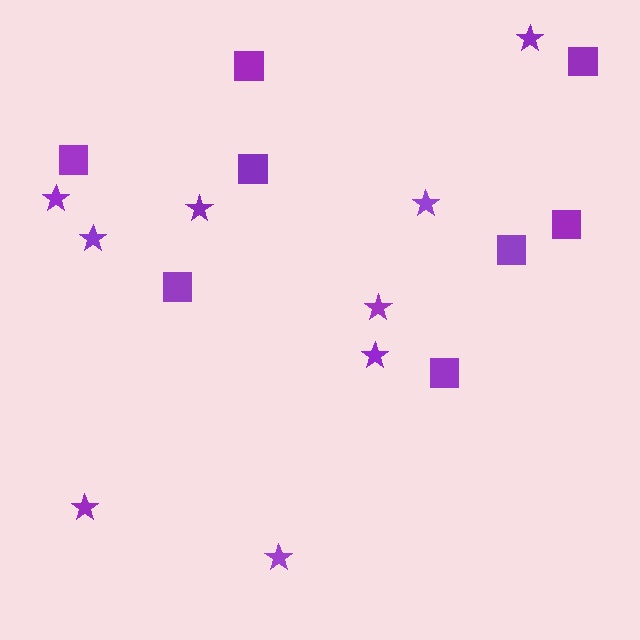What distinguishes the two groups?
There are 2 groups: one group of stars (9) and one group of squares (8).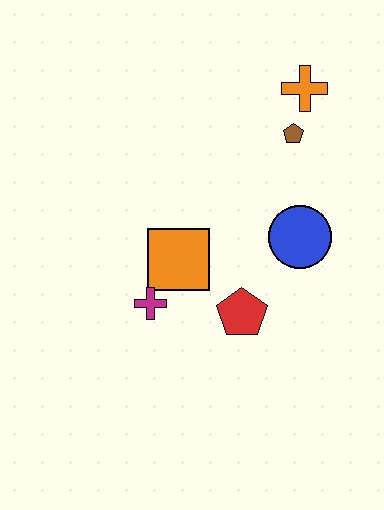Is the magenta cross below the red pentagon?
No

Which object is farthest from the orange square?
The orange cross is farthest from the orange square.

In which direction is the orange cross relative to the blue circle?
The orange cross is above the blue circle.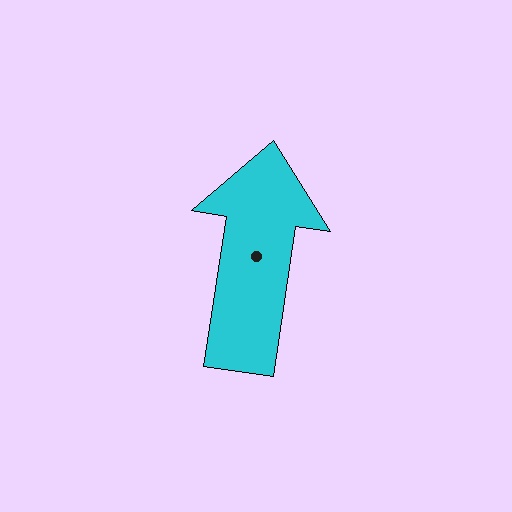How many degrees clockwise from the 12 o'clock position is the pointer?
Approximately 9 degrees.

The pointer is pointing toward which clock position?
Roughly 12 o'clock.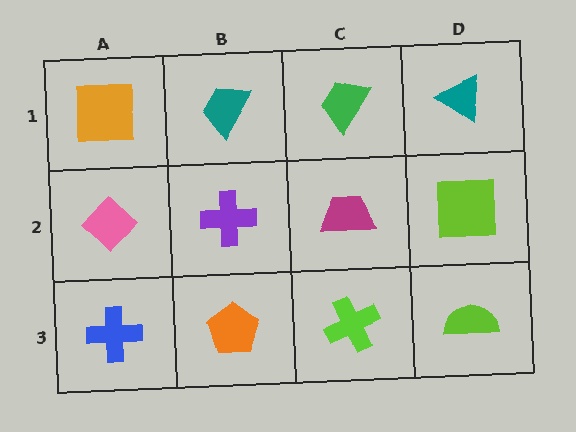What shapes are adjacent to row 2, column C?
A green trapezoid (row 1, column C), a lime cross (row 3, column C), a purple cross (row 2, column B), a lime square (row 2, column D).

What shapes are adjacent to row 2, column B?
A teal trapezoid (row 1, column B), an orange pentagon (row 3, column B), a pink diamond (row 2, column A), a magenta trapezoid (row 2, column C).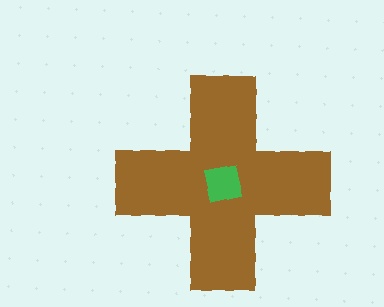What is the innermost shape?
The green square.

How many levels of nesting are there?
2.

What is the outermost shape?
The brown cross.